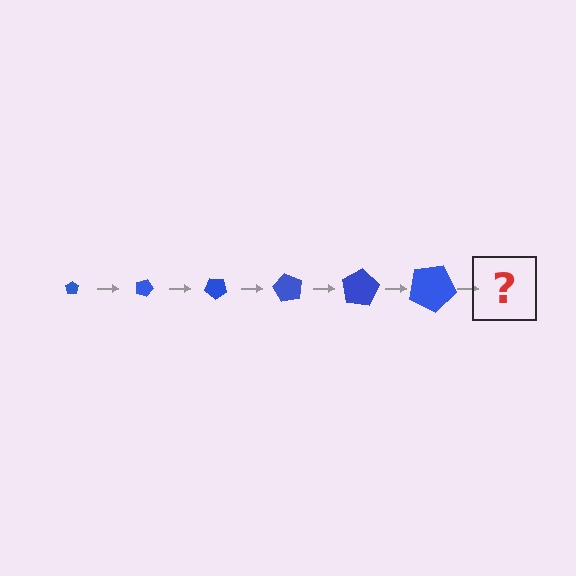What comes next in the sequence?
The next element should be a pentagon, larger than the previous one and rotated 120 degrees from the start.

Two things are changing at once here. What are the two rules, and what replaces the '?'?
The two rules are that the pentagon grows larger each step and it rotates 20 degrees each step. The '?' should be a pentagon, larger than the previous one and rotated 120 degrees from the start.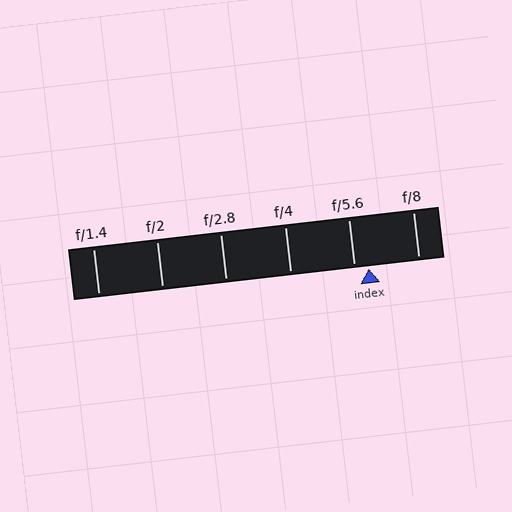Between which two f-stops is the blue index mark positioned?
The index mark is between f/5.6 and f/8.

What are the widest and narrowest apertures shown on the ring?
The widest aperture shown is f/1.4 and the narrowest is f/8.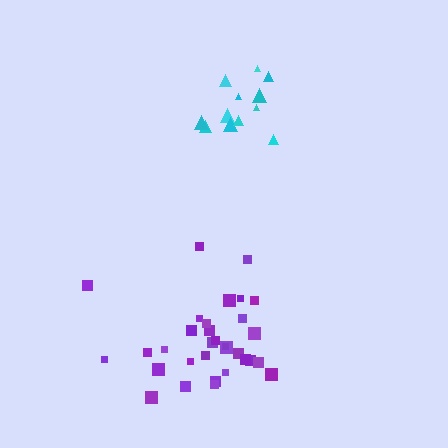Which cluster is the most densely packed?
Purple.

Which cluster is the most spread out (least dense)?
Cyan.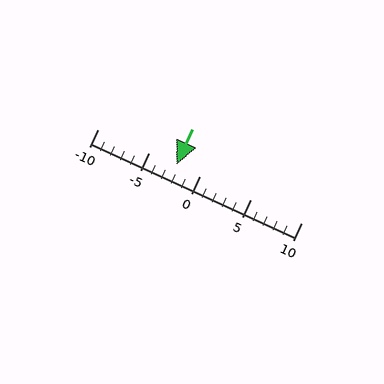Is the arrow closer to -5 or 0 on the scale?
The arrow is closer to 0.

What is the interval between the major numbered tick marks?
The major tick marks are spaced 5 units apart.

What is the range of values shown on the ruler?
The ruler shows values from -10 to 10.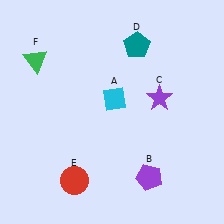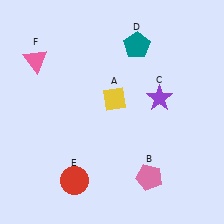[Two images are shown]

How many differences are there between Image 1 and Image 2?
There are 3 differences between the two images.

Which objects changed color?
A changed from cyan to yellow. B changed from purple to pink. F changed from green to pink.